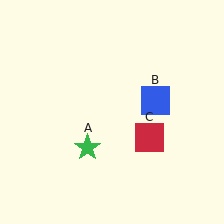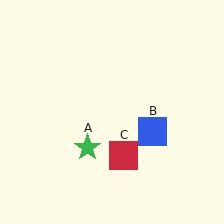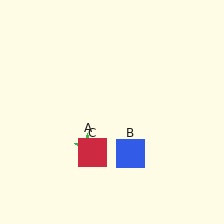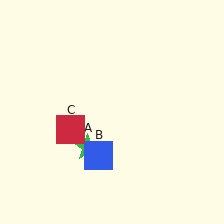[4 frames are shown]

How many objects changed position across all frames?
2 objects changed position: blue square (object B), red square (object C).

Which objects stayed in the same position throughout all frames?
Green star (object A) remained stationary.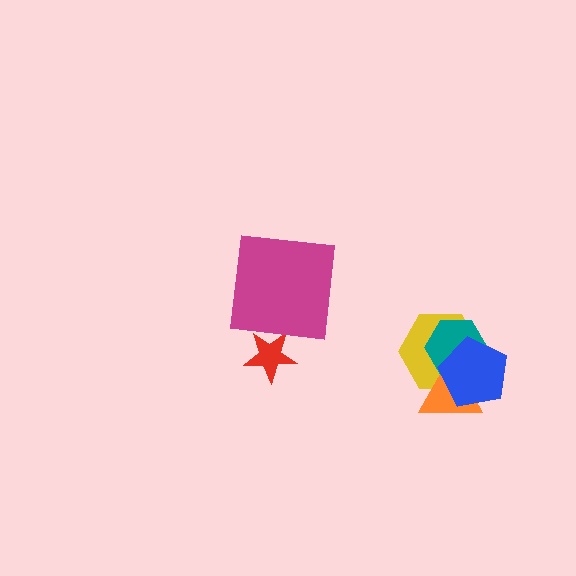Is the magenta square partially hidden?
No, no other shape covers it.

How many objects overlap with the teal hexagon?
3 objects overlap with the teal hexagon.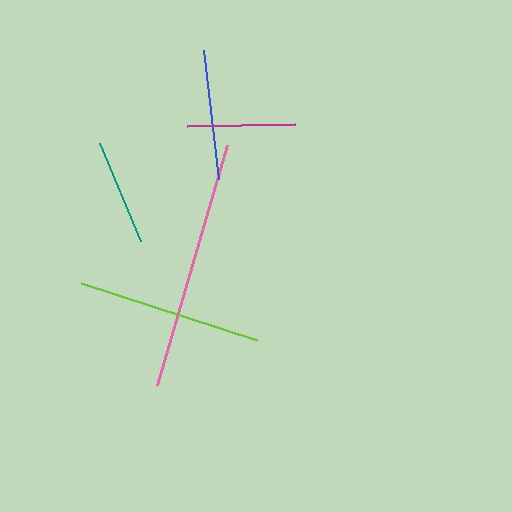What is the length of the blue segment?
The blue segment is approximately 130 pixels long.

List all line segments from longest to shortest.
From longest to shortest: pink, lime, blue, magenta, teal.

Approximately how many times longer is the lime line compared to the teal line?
The lime line is approximately 1.8 times the length of the teal line.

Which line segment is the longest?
The pink line is the longest at approximately 250 pixels.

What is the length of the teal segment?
The teal segment is approximately 105 pixels long.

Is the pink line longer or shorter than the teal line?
The pink line is longer than the teal line.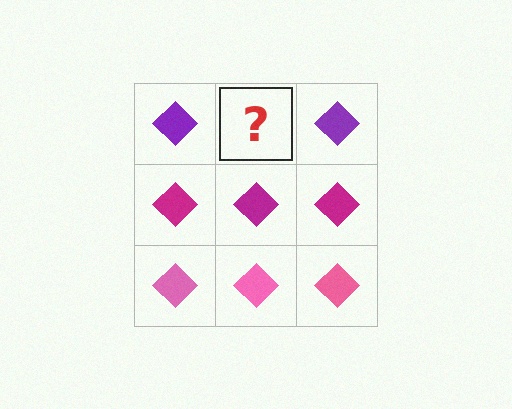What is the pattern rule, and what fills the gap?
The rule is that each row has a consistent color. The gap should be filled with a purple diamond.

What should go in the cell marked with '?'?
The missing cell should contain a purple diamond.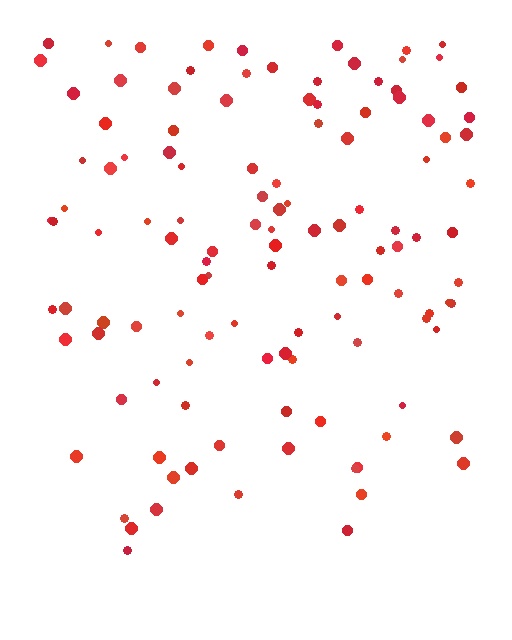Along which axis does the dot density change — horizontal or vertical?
Vertical.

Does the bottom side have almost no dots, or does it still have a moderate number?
Still a moderate number, just noticeably fewer than the top.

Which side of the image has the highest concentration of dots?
The top.